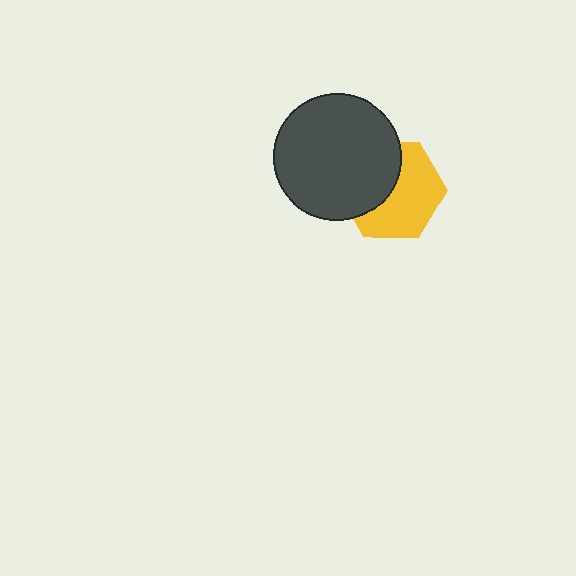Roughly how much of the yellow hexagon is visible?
About half of it is visible (roughly 58%).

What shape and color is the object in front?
The object in front is a dark gray circle.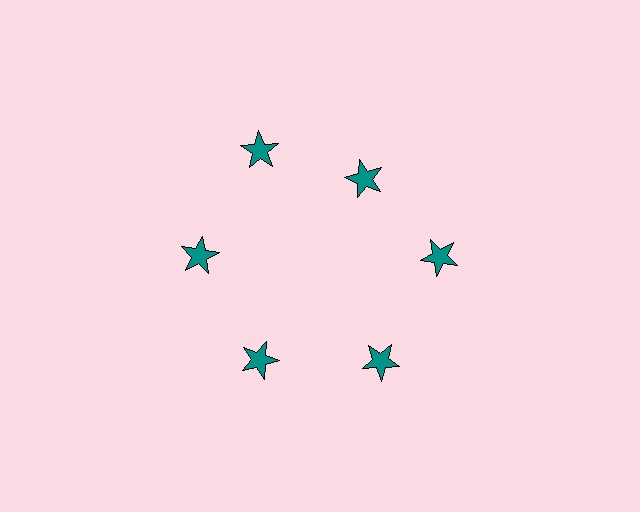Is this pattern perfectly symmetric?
No. The 6 teal stars are arranged in a ring, but one element near the 1 o'clock position is pulled inward toward the center, breaking the 6-fold rotational symmetry.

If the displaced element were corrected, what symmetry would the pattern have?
It would have 6-fold rotational symmetry — the pattern would map onto itself every 60 degrees.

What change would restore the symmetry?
The symmetry would be restored by moving it outward, back onto the ring so that all 6 stars sit at equal angles and equal distance from the center.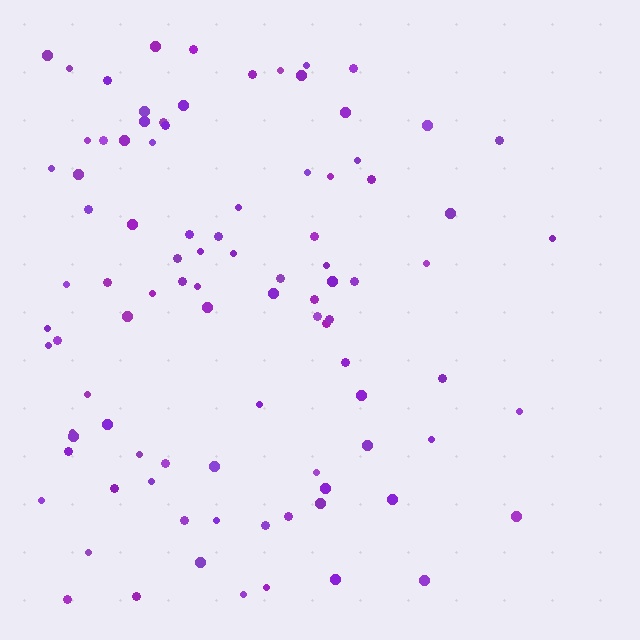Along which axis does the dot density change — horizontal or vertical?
Horizontal.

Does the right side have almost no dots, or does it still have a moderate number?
Still a moderate number, just noticeably fewer than the left.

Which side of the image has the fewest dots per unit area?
The right.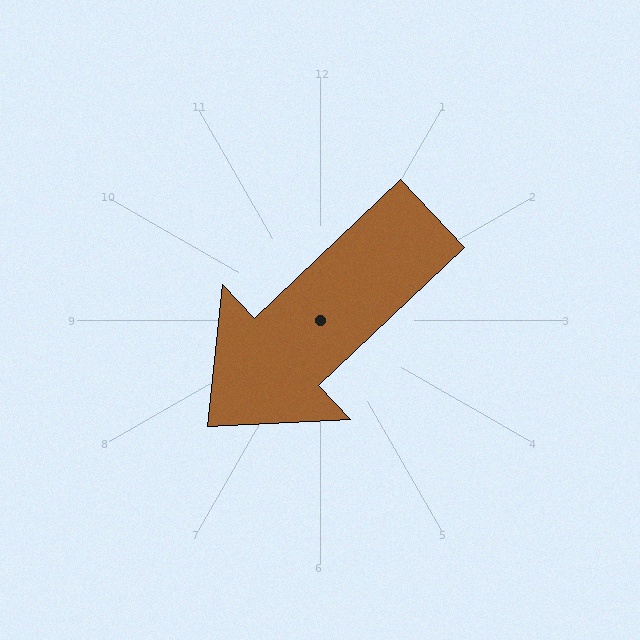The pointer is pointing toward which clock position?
Roughly 8 o'clock.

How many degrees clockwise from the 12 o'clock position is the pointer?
Approximately 227 degrees.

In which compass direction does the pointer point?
Southwest.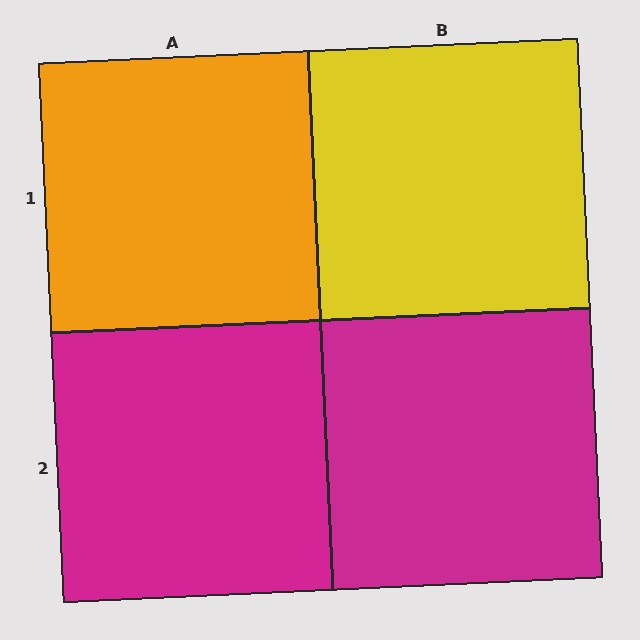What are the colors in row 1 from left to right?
Orange, yellow.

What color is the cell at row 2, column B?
Magenta.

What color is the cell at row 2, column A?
Magenta.